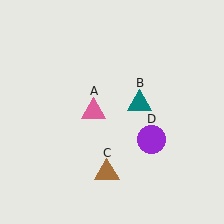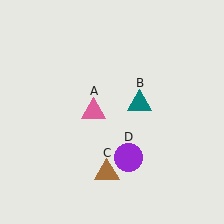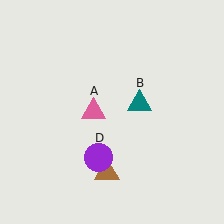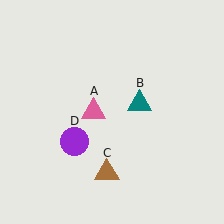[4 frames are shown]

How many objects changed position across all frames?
1 object changed position: purple circle (object D).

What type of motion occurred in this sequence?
The purple circle (object D) rotated clockwise around the center of the scene.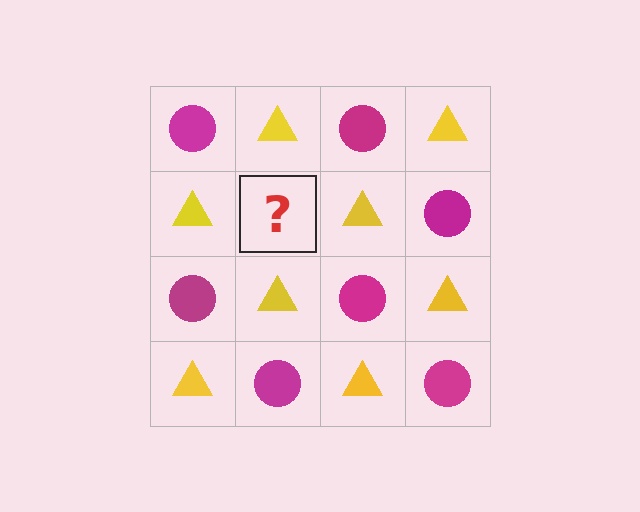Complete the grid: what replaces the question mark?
The question mark should be replaced with a magenta circle.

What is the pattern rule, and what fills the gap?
The rule is that it alternates magenta circle and yellow triangle in a checkerboard pattern. The gap should be filled with a magenta circle.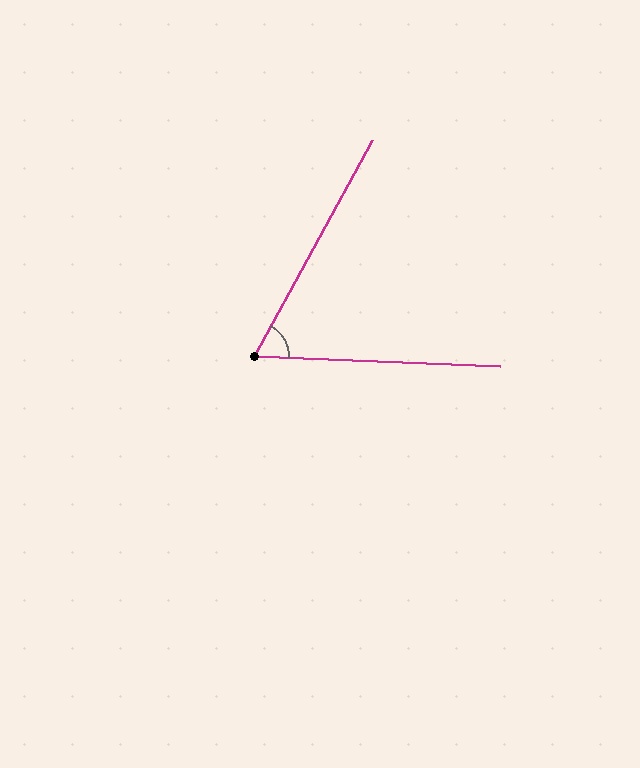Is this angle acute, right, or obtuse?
It is acute.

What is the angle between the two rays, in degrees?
Approximately 64 degrees.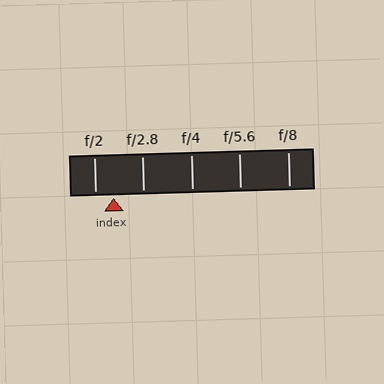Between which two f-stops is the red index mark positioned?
The index mark is between f/2 and f/2.8.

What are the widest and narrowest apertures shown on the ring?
The widest aperture shown is f/2 and the narrowest is f/8.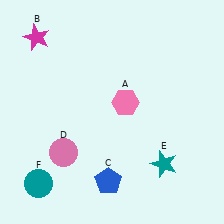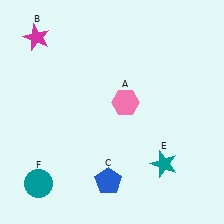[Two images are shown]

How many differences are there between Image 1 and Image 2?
There is 1 difference between the two images.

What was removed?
The pink circle (D) was removed in Image 2.